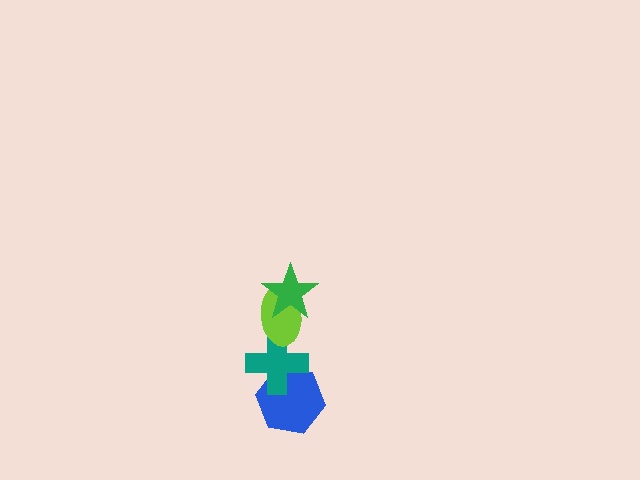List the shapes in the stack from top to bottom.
From top to bottom: the green star, the lime ellipse, the teal cross, the blue hexagon.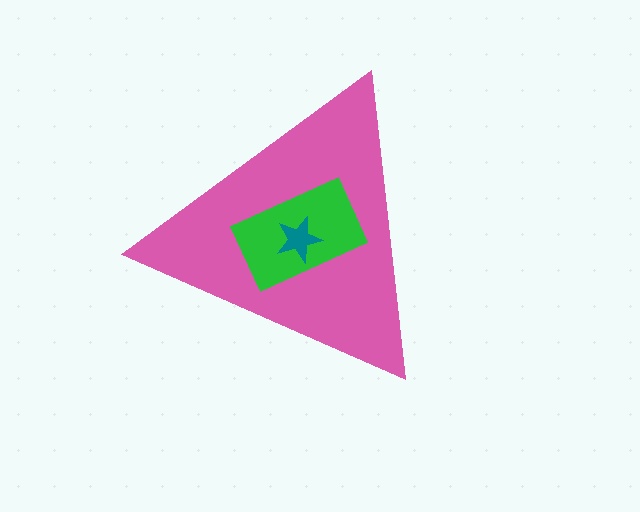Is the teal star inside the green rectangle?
Yes.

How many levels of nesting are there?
3.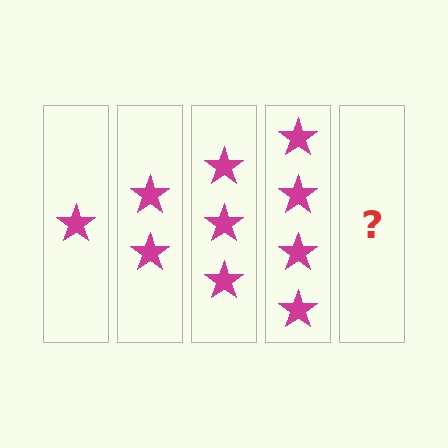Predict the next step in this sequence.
The next step is 5 stars.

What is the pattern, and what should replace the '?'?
The pattern is that each step adds one more star. The '?' should be 5 stars.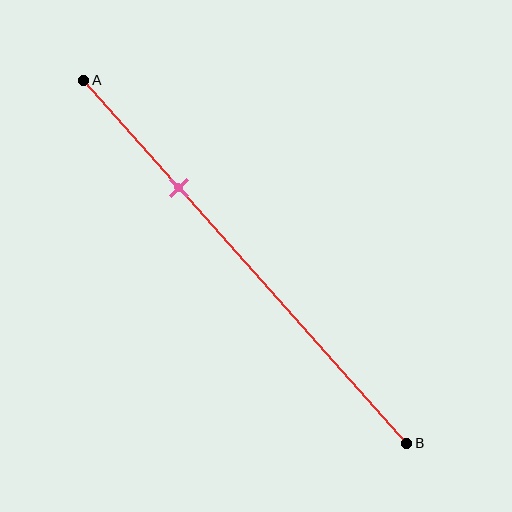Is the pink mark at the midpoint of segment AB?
No, the mark is at about 30% from A, not at the 50% midpoint.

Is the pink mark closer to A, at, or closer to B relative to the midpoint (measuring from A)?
The pink mark is closer to point A than the midpoint of segment AB.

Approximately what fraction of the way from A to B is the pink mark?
The pink mark is approximately 30% of the way from A to B.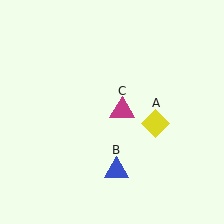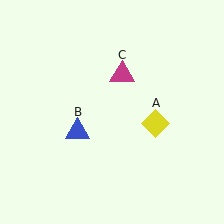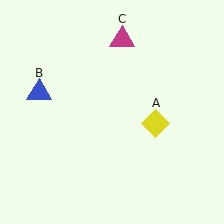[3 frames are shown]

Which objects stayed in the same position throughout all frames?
Yellow diamond (object A) remained stationary.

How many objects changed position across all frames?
2 objects changed position: blue triangle (object B), magenta triangle (object C).